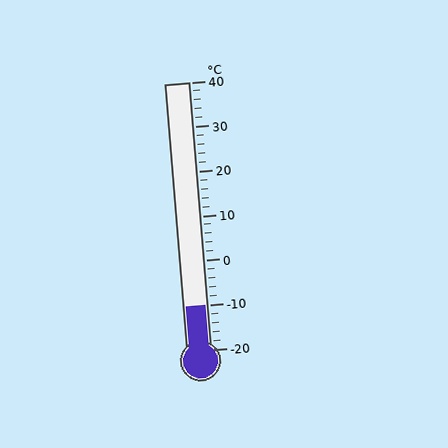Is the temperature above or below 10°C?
The temperature is below 10°C.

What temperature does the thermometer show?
The thermometer shows approximately -10°C.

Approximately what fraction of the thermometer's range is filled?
The thermometer is filled to approximately 15% of its range.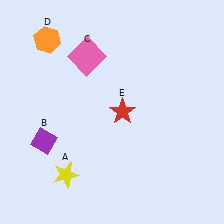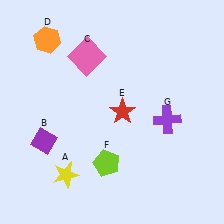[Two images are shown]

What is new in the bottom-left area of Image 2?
A lime pentagon (F) was added in the bottom-left area of Image 2.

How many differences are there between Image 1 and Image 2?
There are 2 differences between the two images.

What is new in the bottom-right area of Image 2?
A purple cross (G) was added in the bottom-right area of Image 2.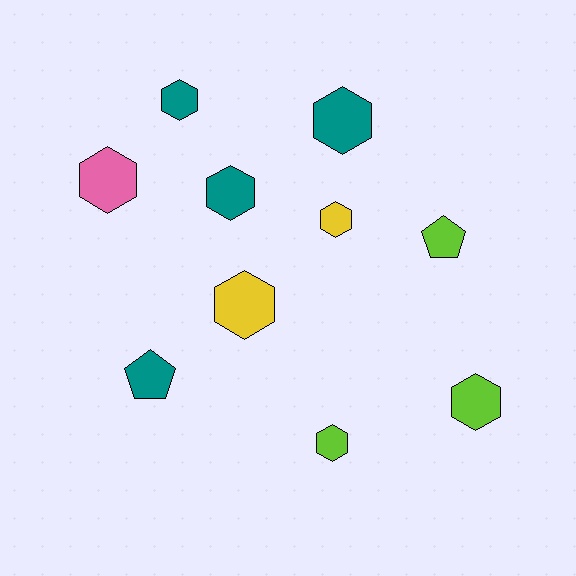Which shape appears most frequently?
Hexagon, with 8 objects.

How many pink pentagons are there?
There are no pink pentagons.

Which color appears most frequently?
Teal, with 4 objects.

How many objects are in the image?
There are 10 objects.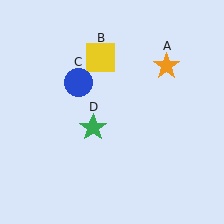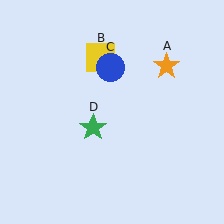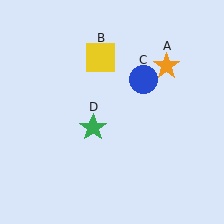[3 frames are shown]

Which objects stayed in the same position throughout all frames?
Orange star (object A) and yellow square (object B) and green star (object D) remained stationary.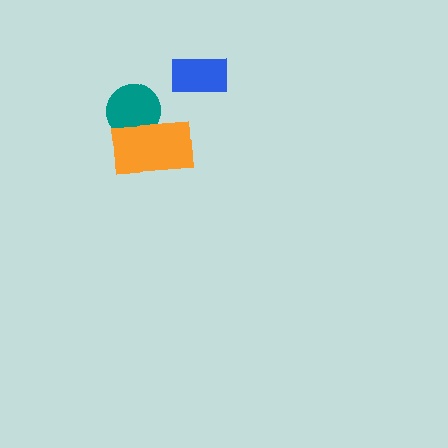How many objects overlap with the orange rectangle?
1 object overlaps with the orange rectangle.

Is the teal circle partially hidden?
Yes, it is partially covered by another shape.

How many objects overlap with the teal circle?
1 object overlaps with the teal circle.